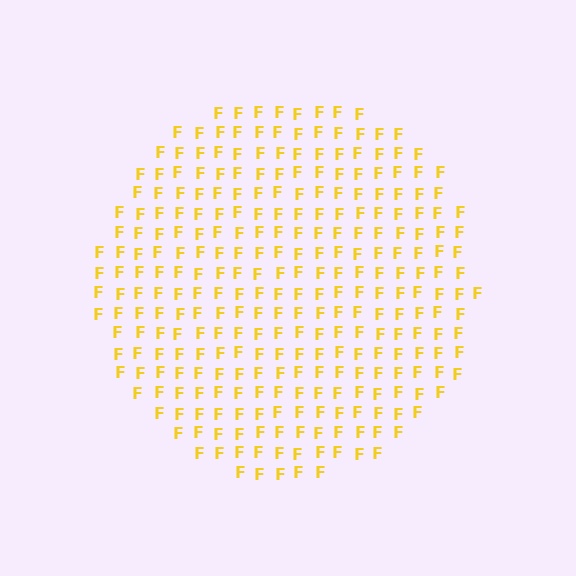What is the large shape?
The large shape is a circle.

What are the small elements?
The small elements are letter F's.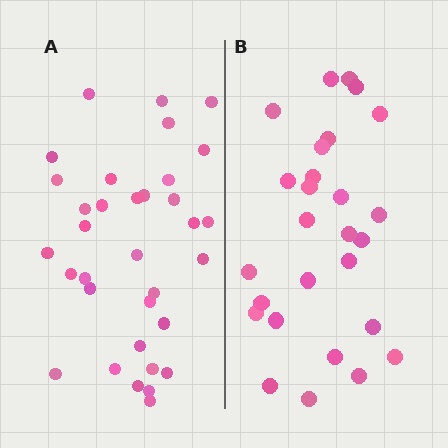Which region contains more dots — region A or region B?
Region A (the left region) has more dots.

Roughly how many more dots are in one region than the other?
Region A has roughly 8 or so more dots than region B.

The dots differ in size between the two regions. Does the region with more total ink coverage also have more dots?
No. Region B has more total ink coverage because its dots are larger, but region A actually contains more individual dots. Total area can be misleading — the number of items is what matters here.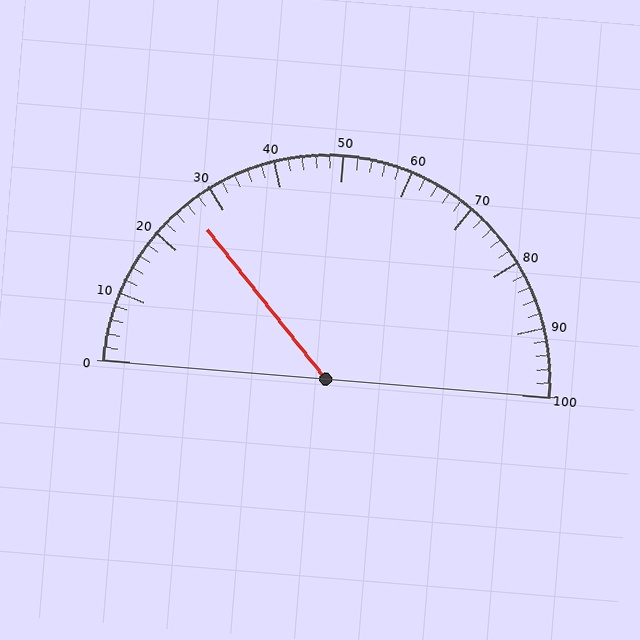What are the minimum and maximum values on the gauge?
The gauge ranges from 0 to 100.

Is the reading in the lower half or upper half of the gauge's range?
The reading is in the lower half of the range (0 to 100).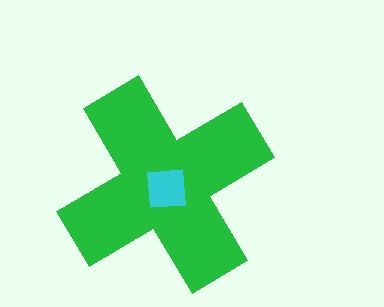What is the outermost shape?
The green cross.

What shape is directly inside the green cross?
The cyan square.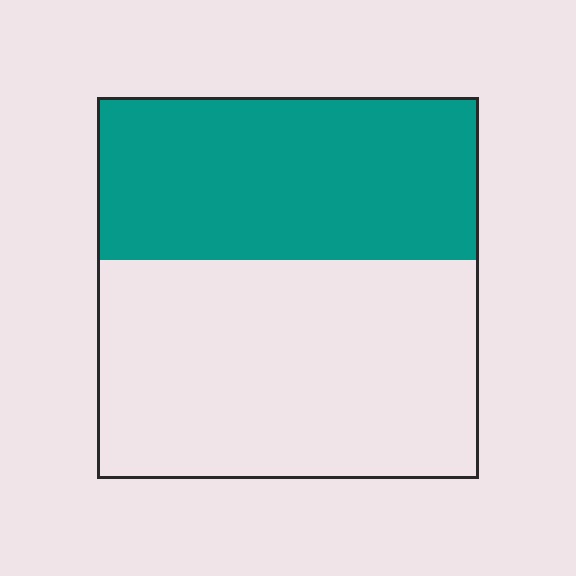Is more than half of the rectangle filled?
No.